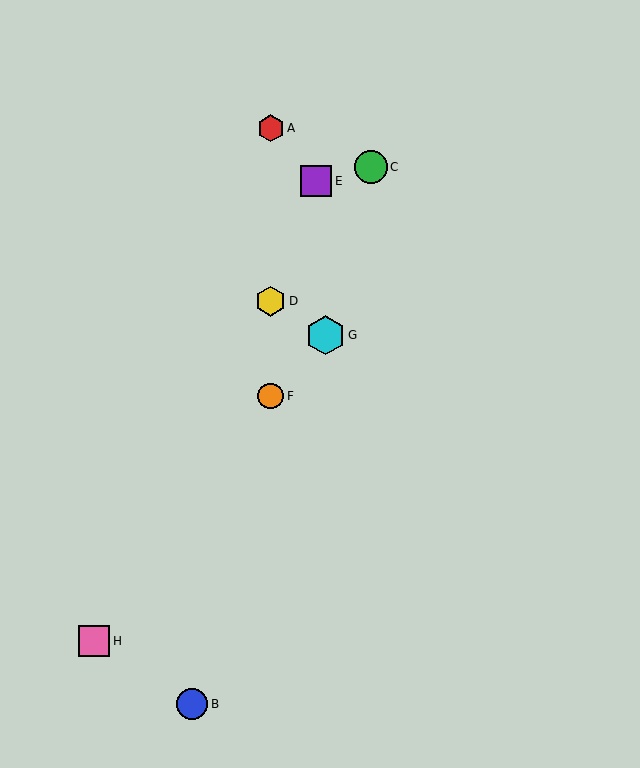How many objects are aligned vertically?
3 objects (A, D, F) are aligned vertically.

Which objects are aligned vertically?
Objects A, D, F are aligned vertically.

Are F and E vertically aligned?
No, F is at x≈271 and E is at x≈316.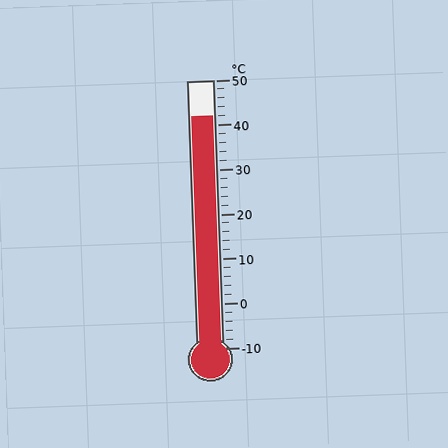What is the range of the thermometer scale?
The thermometer scale ranges from -10°C to 50°C.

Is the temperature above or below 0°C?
The temperature is above 0°C.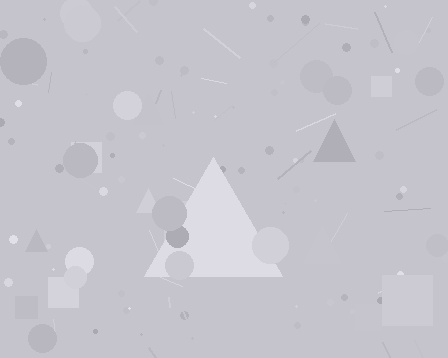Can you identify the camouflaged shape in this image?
The camouflaged shape is a triangle.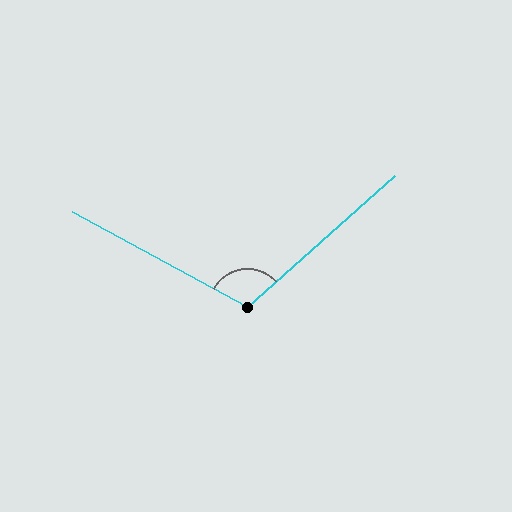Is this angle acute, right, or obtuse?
It is obtuse.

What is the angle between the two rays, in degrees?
Approximately 110 degrees.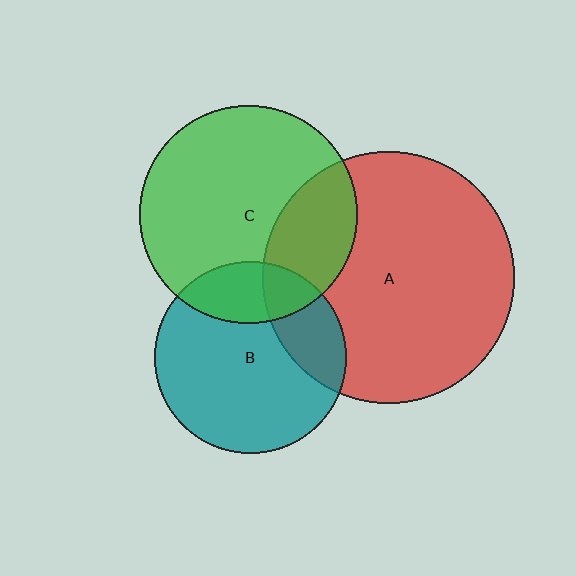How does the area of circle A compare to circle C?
Approximately 1.3 times.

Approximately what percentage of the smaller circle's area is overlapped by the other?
Approximately 25%.